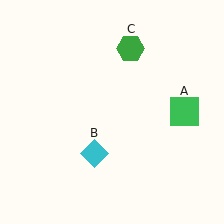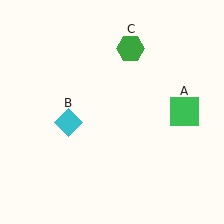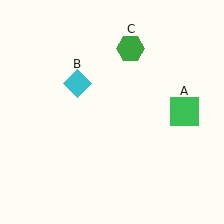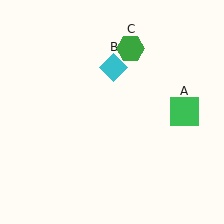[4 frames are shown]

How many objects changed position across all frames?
1 object changed position: cyan diamond (object B).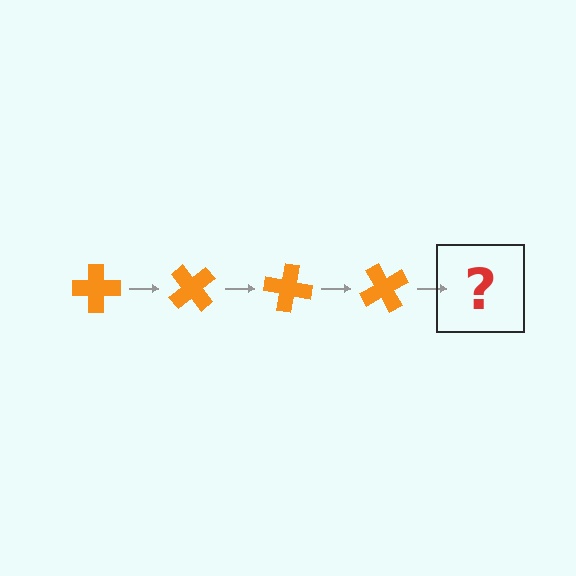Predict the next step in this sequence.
The next step is an orange cross rotated 200 degrees.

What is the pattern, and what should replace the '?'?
The pattern is that the cross rotates 50 degrees each step. The '?' should be an orange cross rotated 200 degrees.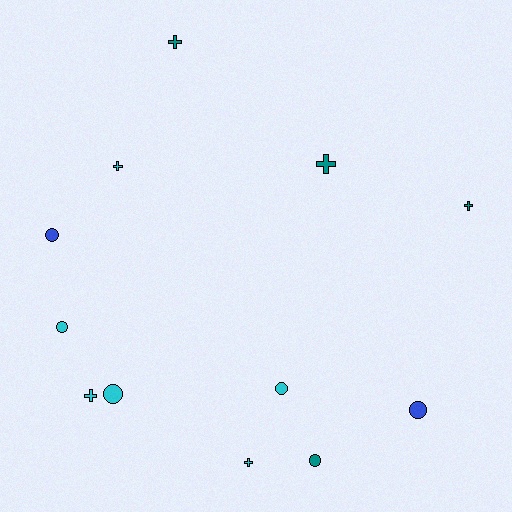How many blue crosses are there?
There are no blue crosses.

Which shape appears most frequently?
Circle, with 6 objects.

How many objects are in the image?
There are 12 objects.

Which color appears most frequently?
Cyan, with 6 objects.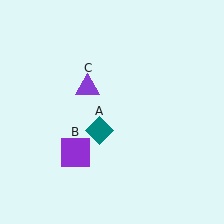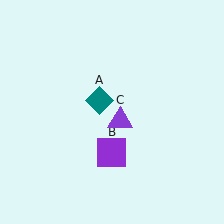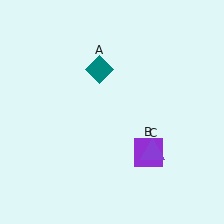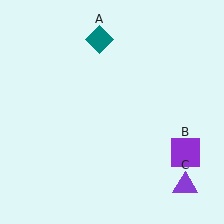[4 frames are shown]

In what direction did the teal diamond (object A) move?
The teal diamond (object A) moved up.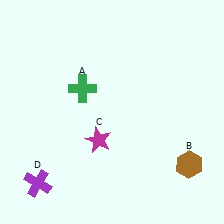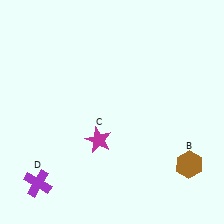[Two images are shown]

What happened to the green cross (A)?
The green cross (A) was removed in Image 2. It was in the top-left area of Image 1.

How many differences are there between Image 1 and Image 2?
There is 1 difference between the two images.